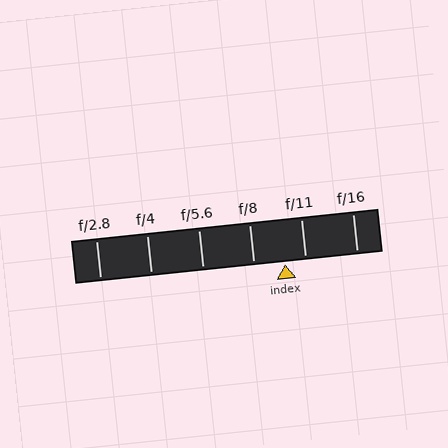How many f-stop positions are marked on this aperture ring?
There are 6 f-stop positions marked.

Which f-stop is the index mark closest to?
The index mark is closest to f/11.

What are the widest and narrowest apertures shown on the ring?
The widest aperture shown is f/2.8 and the narrowest is f/16.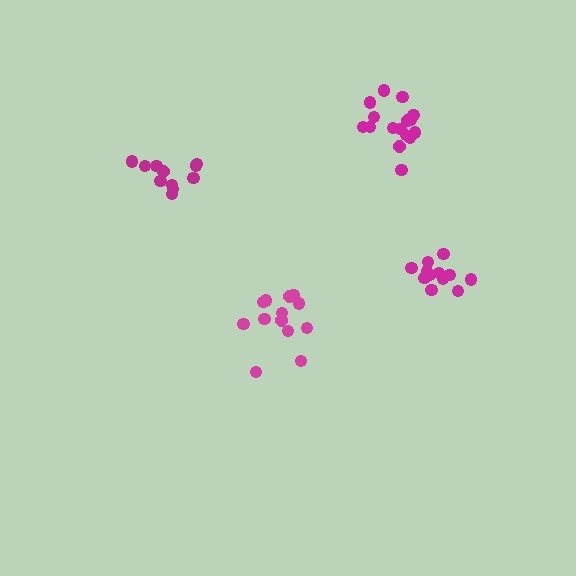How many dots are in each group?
Group 1: 13 dots, Group 2: 11 dots, Group 3: 12 dots, Group 4: 16 dots (52 total).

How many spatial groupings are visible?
There are 4 spatial groupings.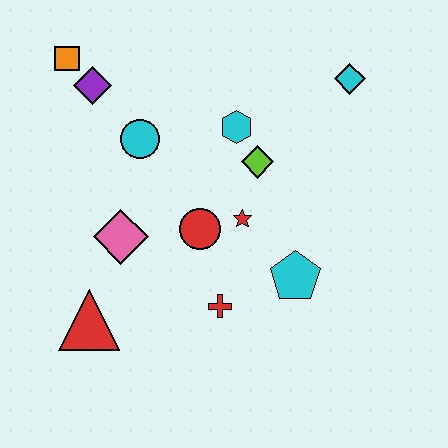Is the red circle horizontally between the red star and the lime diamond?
No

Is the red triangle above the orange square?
No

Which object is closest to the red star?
The red circle is closest to the red star.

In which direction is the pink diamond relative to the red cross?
The pink diamond is to the left of the red cross.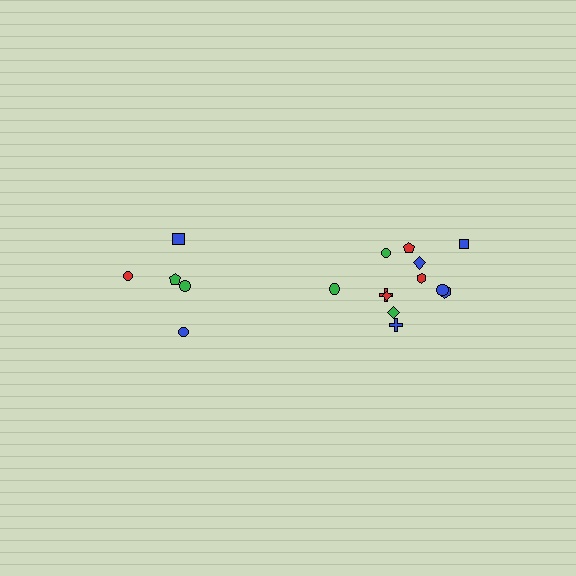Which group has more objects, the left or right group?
The right group.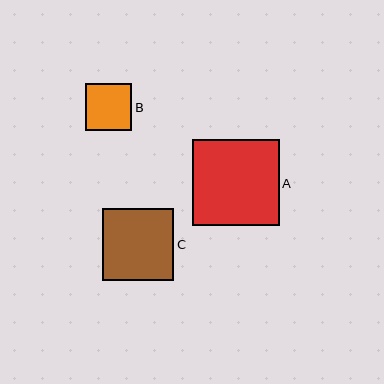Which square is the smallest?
Square B is the smallest with a size of approximately 47 pixels.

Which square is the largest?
Square A is the largest with a size of approximately 86 pixels.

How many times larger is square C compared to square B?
Square C is approximately 1.5 times the size of square B.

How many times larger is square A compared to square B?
Square A is approximately 1.9 times the size of square B.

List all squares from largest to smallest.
From largest to smallest: A, C, B.